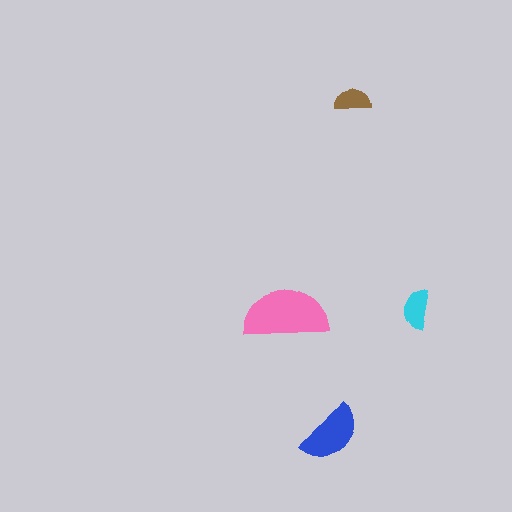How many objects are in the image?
There are 4 objects in the image.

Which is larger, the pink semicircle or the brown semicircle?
The pink one.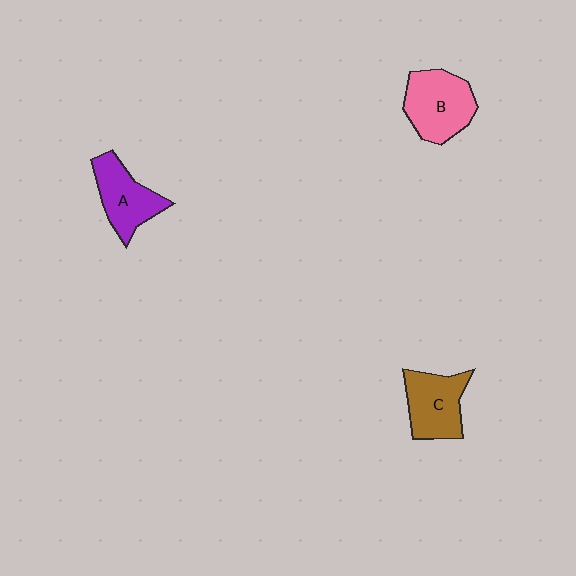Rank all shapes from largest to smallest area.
From largest to smallest: B (pink), C (brown), A (purple).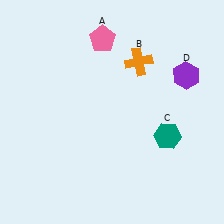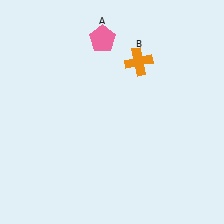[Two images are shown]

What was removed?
The purple hexagon (D), the teal hexagon (C) were removed in Image 2.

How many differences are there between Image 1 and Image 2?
There are 2 differences between the two images.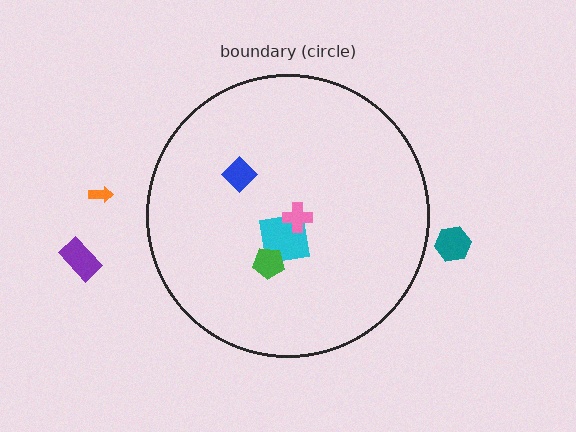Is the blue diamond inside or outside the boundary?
Inside.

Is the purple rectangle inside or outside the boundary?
Outside.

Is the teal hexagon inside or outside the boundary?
Outside.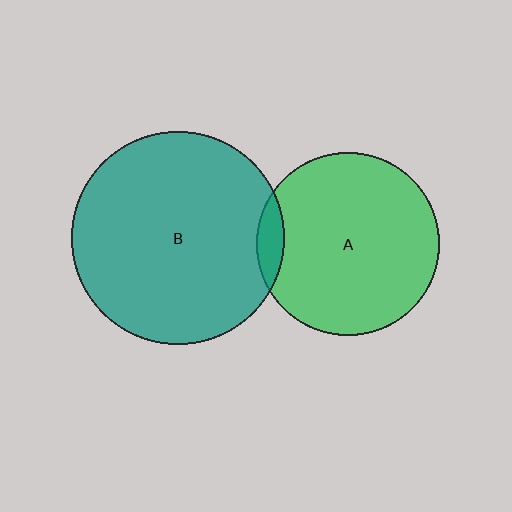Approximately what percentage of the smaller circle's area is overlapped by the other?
Approximately 5%.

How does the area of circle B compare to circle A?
Approximately 1.4 times.